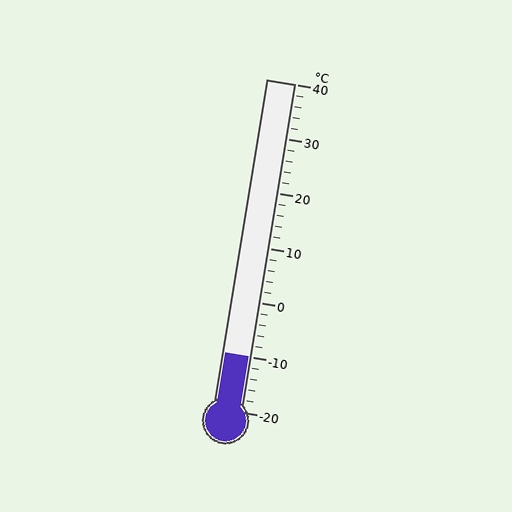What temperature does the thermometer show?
The thermometer shows approximately -10°C.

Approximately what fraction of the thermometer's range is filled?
The thermometer is filled to approximately 15% of its range.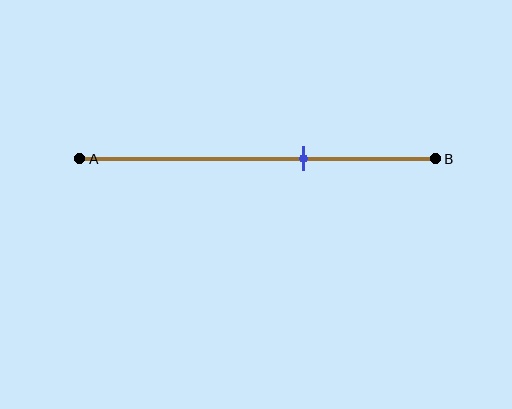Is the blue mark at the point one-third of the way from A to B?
No, the mark is at about 65% from A, not at the 33% one-third point.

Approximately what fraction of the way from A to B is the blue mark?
The blue mark is approximately 65% of the way from A to B.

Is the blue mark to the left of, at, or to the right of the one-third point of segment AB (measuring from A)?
The blue mark is to the right of the one-third point of segment AB.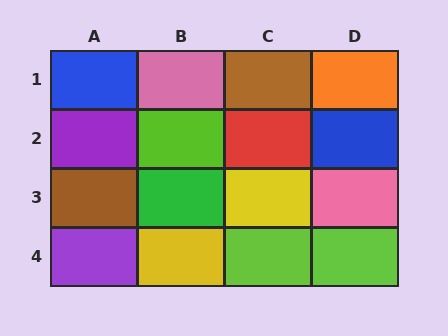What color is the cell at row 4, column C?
Lime.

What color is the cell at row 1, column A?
Blue.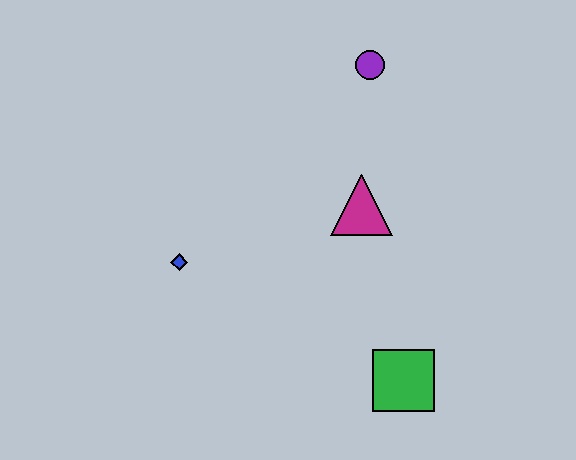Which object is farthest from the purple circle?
The green square is farthest from the purple circle.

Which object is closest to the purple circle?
The magenta triangle is closest to the purple circle.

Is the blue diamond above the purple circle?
No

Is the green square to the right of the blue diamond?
Yes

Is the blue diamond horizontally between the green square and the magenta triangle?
No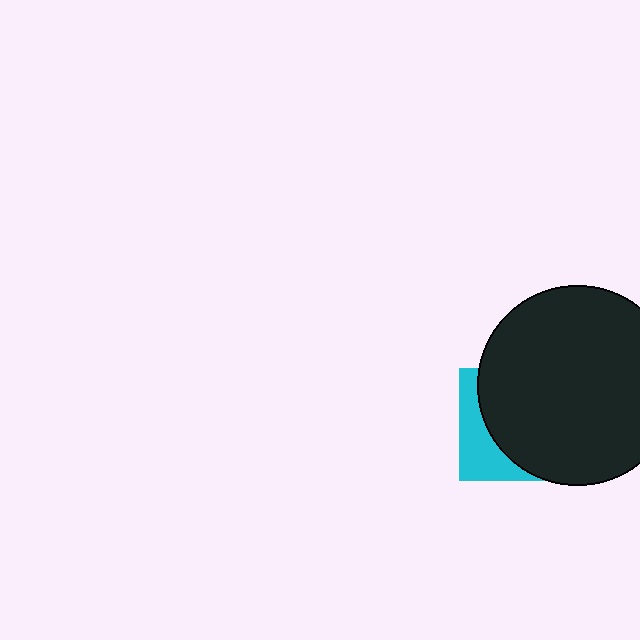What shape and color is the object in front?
The object in front is a black circle.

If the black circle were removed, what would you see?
You would see the complete cyan square.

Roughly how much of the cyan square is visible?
A small part of it is visible (roughly 30%).